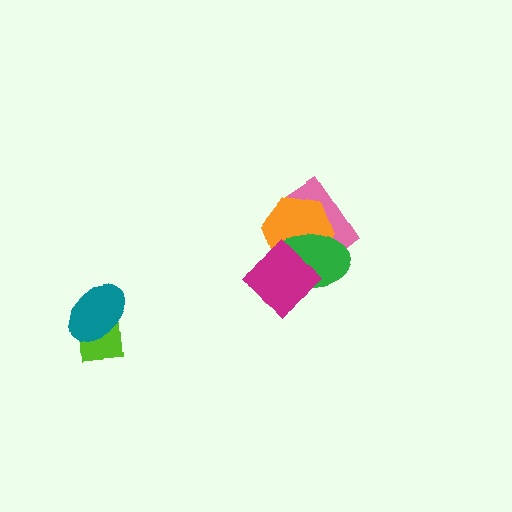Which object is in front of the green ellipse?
The magenta diamond is in front of the green ellipse.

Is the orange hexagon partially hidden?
Yes, it is partially covered by another shape.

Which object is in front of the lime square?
The teal ellipse is in front of the lime square.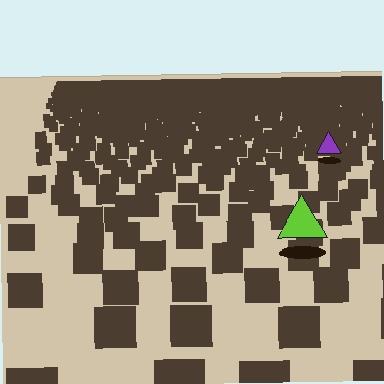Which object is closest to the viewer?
The lime triangle is closest. The texture marks near it are larger and more spread out.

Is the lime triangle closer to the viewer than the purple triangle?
Yes. The lime triangle is closer — you can tell from the texture gradient: the ground texture is coarser near it.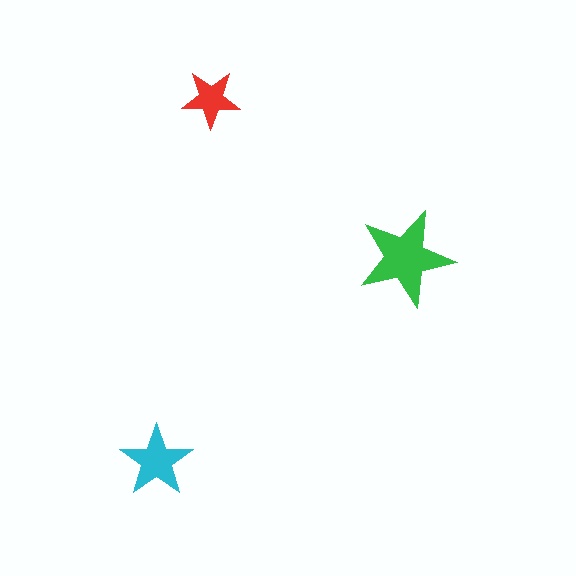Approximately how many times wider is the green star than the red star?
About 1.5 times wider.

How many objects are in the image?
There are 3 objects in the image.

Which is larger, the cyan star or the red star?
The cyan one.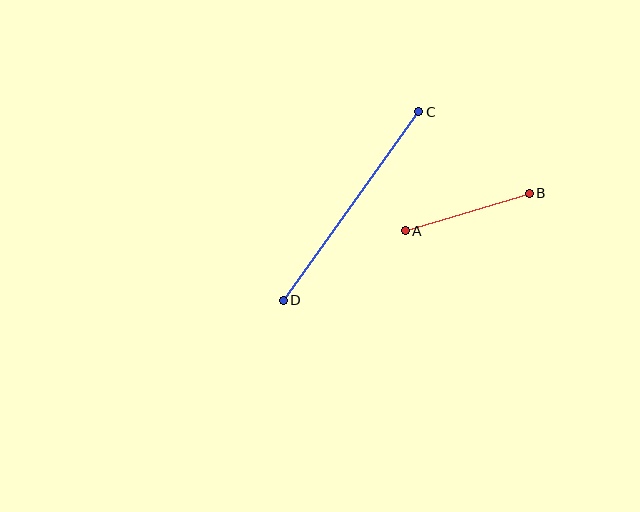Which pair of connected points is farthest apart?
Points C and D are farthest apart.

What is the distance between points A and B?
The distance is approximately 130 pixels.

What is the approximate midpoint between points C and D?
The midpoint is at approximately (351, 206) pixels.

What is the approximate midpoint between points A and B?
The midpoint is at approximately (467, 212) pixels.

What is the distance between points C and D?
The distance is approximately 232 pixels.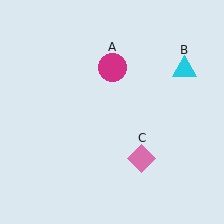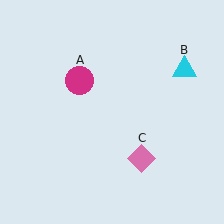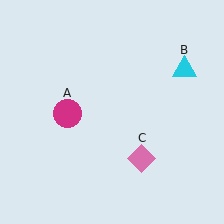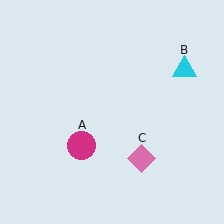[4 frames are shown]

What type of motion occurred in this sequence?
The magenta circle (object A) rotated counterclockwise around the center of the scene.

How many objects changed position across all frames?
1 object changed position: magenta circle (object A).